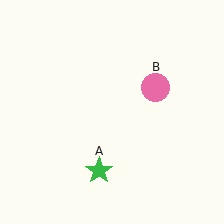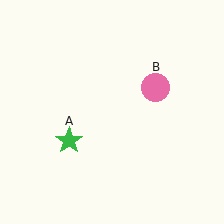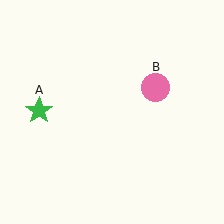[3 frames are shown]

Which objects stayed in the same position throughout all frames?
Pink circle (object B) remained stationary.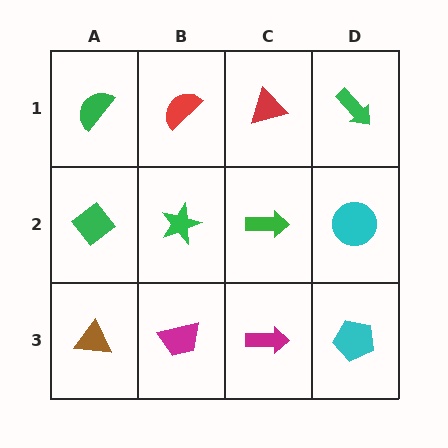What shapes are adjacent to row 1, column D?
A cyan circle (row 2, column D), a red triangle (row 1, column C).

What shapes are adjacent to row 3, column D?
A cyan circle (row 2, column D), a magenta arrow (row 3, column C).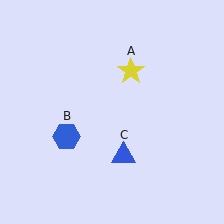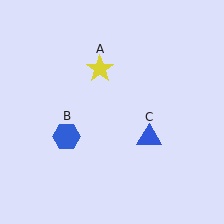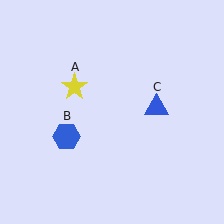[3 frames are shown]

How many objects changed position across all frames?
2 objects changed position: yellow star (object A), blue triangle (object C).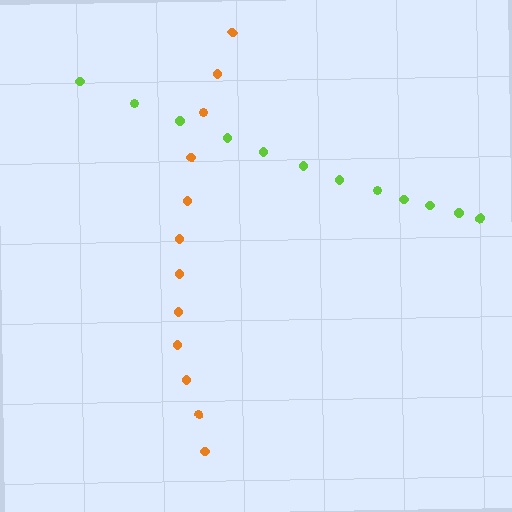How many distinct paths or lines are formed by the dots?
There are 2 distinct paths.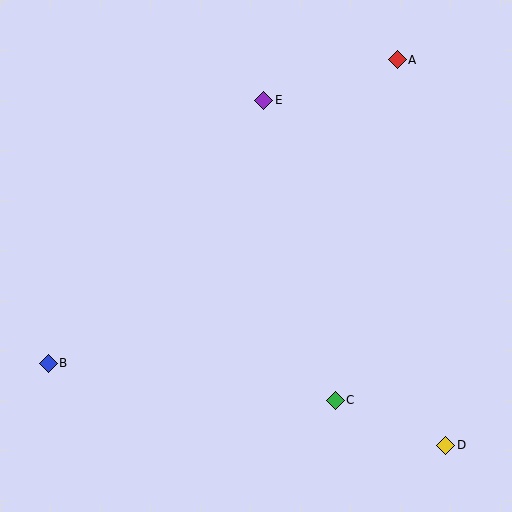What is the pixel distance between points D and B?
The distance between D and B is 406 pixels.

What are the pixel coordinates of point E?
Point E is at (264, 100).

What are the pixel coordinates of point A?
Point A is at (397, 60).